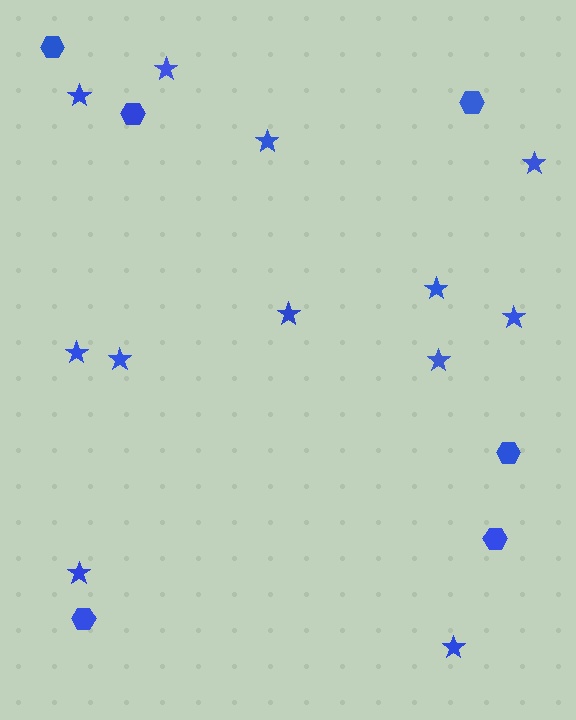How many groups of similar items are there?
There are 2 groups: one group of stars (12) and one group of hexagons (6).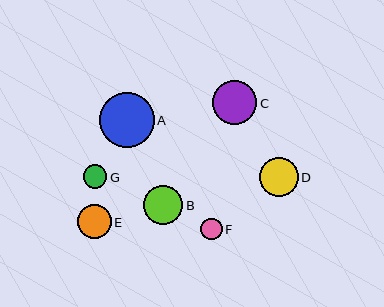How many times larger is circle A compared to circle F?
Circle A is approximately 2.6 times the size of circle F.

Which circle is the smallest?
Circle F is the smallest with a size of approximately 21 pixels.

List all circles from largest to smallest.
From largest to smallest: A, C, D, B, E, G, F.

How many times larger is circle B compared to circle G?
Circle B is approximately 1.7 times the size of circle G.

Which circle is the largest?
Circle A is the largest with a size of approximately 55 pixels.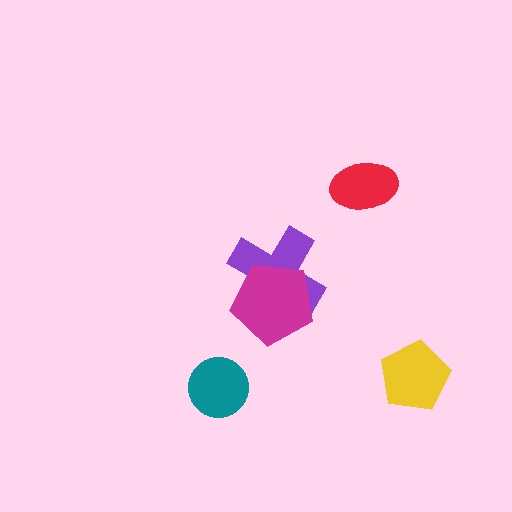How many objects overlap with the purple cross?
1 object overlaps with the purple cross.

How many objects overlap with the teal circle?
0 objects overlap with the teal circle.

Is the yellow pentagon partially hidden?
No, no other shape covers it.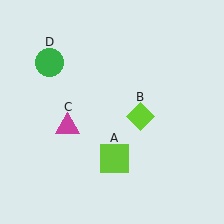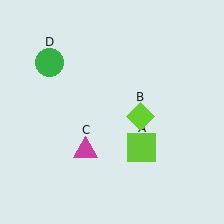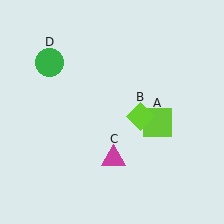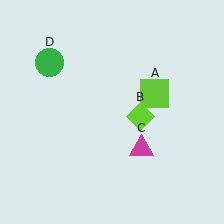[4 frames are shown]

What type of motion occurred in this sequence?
The lime square (object A), magenta triangle (object C) rotated counterclockwise around the center of the scene.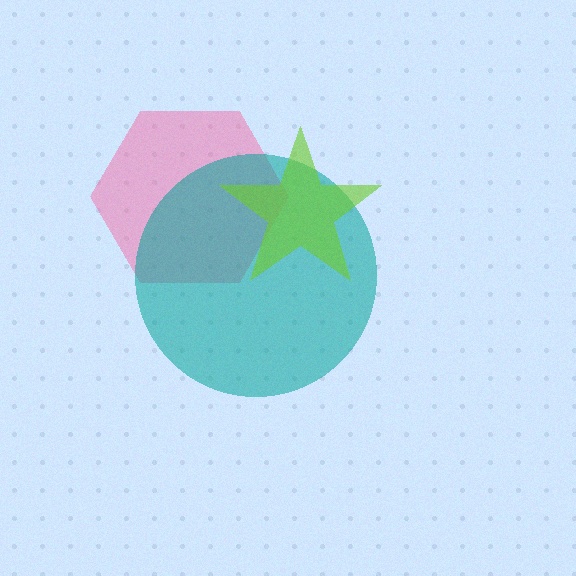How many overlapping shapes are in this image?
There are 3 overlapping shapes in the image.